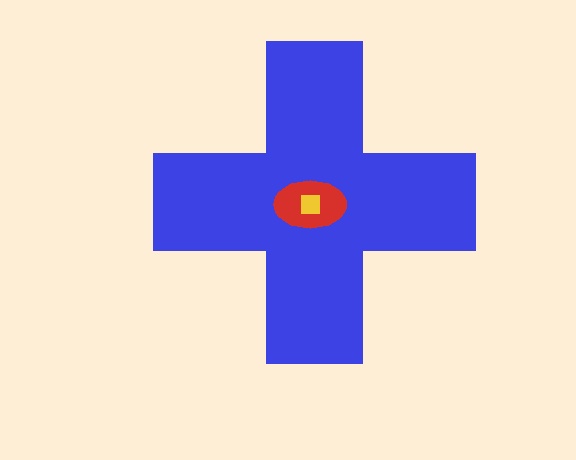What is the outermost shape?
The blue cross.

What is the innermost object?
The yellow square.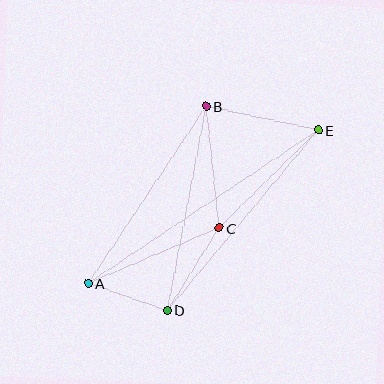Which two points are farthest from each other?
Points A and E are farthest from each other.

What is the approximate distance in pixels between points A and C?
The distance between A and C is approximately 143 pixels.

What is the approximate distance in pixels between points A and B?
The distance between A and B is approximately 213 pixels.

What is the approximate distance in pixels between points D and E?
The distance between D and E is approximately 235 pixels.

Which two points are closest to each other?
Points A and D are closest to each other.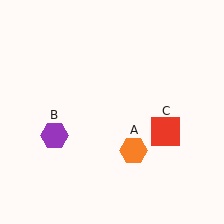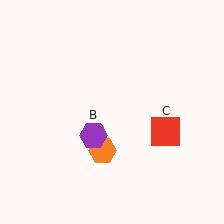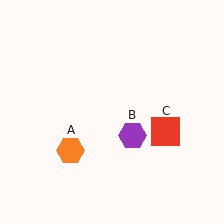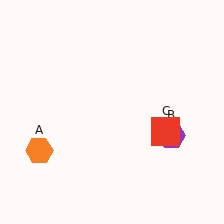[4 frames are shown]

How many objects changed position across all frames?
2 objects changed position: orange hexagon (object A), purple hexagon (object B).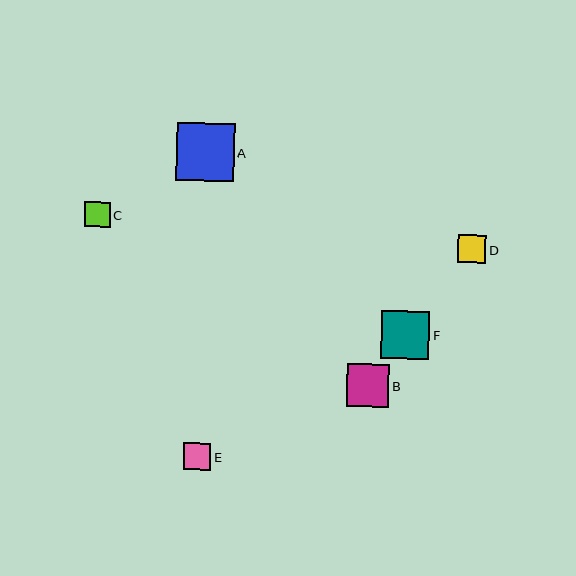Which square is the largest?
Square A is the largest with a size of approximately 58 pixels.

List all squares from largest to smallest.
From largest to smallest: A, F, B, D, E, C.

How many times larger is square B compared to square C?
Square B is approximately 1.7 times the size of square C.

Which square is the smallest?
Square C is the smallest with a size of approximately 25 pixels.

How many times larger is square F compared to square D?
Square F is approximately 1.7 times the size of square D.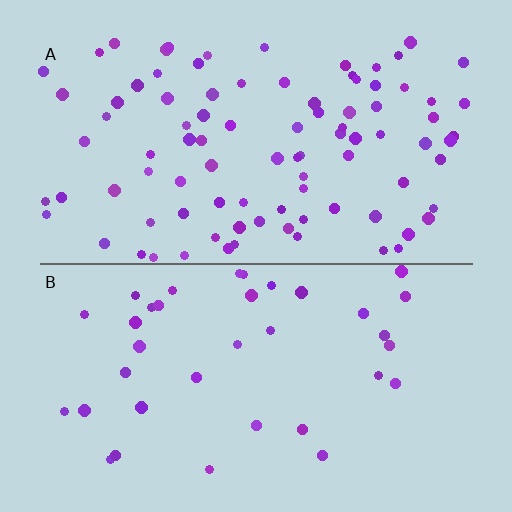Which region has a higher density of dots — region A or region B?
A (the top).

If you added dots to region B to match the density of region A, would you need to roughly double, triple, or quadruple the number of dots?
Approximately double.